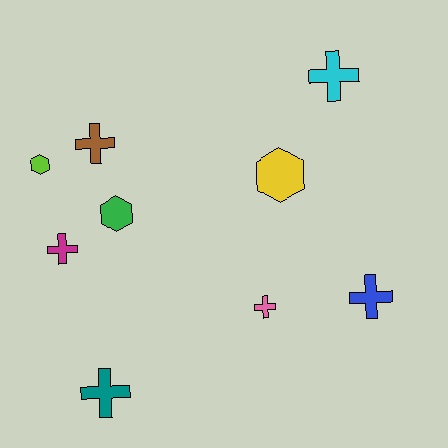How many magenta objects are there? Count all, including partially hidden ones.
There is 1 magenta object.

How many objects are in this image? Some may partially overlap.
There are 9 objects.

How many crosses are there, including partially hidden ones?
There are 6 crosses.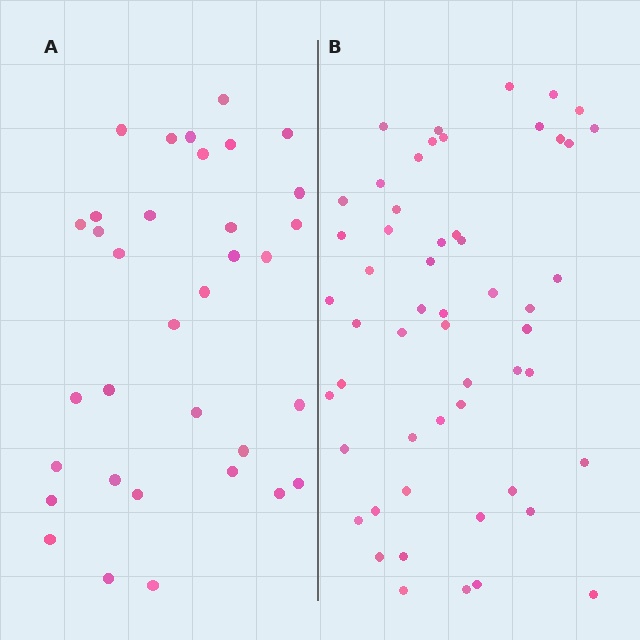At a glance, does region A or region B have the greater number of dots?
Region B (the right region) has more dots.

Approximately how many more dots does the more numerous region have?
Region B has approximately 20 more dots than region A.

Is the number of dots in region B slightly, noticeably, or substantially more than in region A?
Region B has substantially more. The ratio is roughly 1.6 to 1.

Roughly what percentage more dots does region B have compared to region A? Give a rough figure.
About 60% more.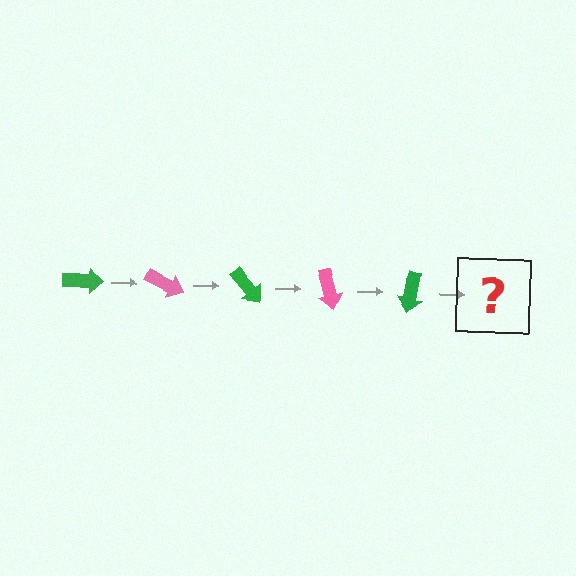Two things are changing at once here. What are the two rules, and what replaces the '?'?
The two rules are that it rotates 25 degrees each step and the color cycles through green and pink. The '?' should be a pink arrow, rotated 125 degrees from the start.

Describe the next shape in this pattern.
It should be a pink arrow, rotated 125 degrees from the start.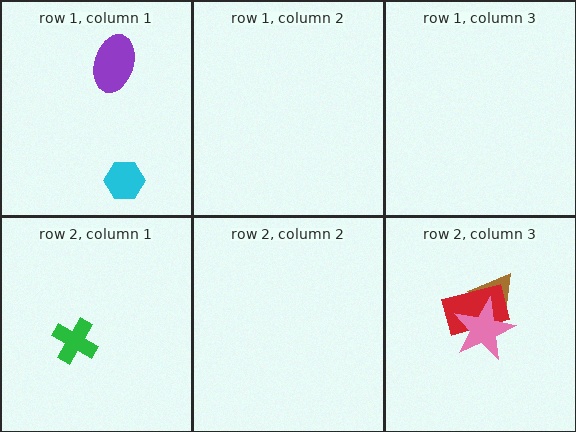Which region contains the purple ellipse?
The row 1, column 1 region.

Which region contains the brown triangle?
The row 2, column 3 region.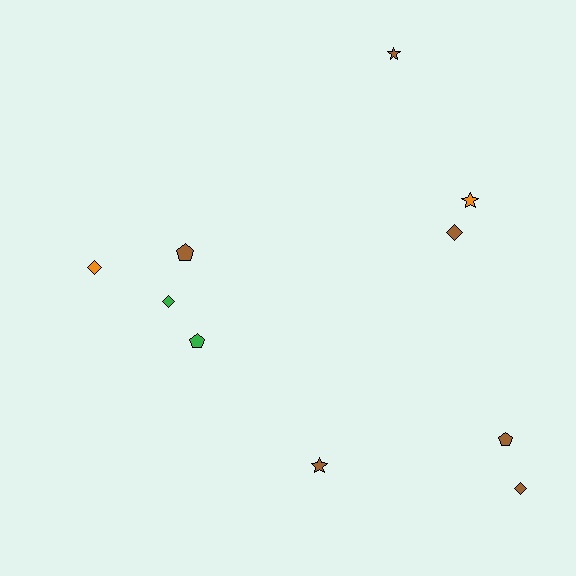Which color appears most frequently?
Brown, with 6 objects.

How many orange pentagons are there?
There are no orange pentagons.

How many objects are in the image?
There are 10 objects.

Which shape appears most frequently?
Diamond, with 4 objects.